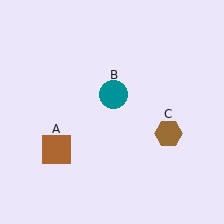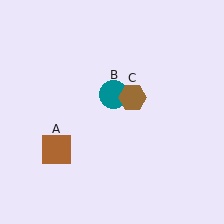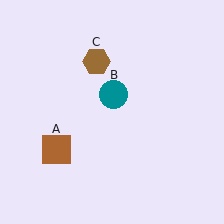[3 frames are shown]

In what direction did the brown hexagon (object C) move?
The brown hexagon (object C) moved up and to the left.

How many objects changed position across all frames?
1 object changed position: brown hexagon (object C).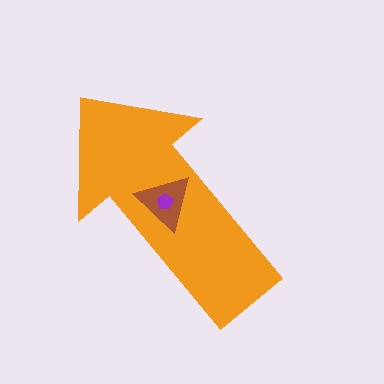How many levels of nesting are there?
3.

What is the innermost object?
The purple pentagon.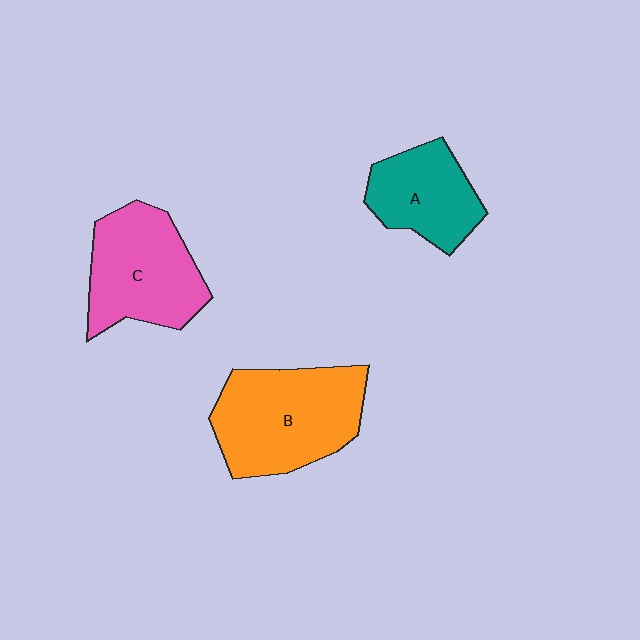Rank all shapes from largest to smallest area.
From largest to smallest: B (orange), C (pink), A (teal).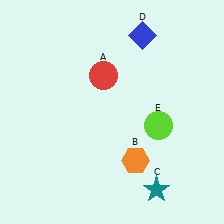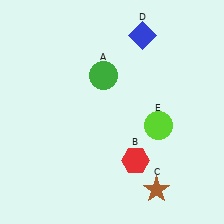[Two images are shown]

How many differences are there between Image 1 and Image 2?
There are 3 differences between the two images.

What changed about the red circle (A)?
In Image 1, A is red. In Image 2, it changed to green.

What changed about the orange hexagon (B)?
In Image 1, B is orange. In Image 2, it changed to red.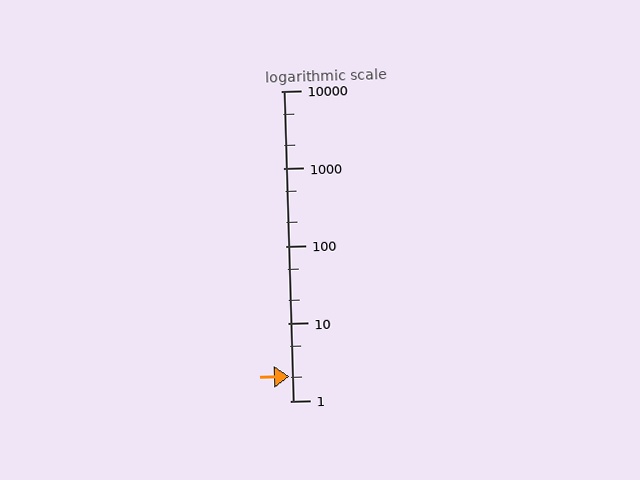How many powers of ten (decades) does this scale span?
The scale spans 4 decades, from 1 to 10000.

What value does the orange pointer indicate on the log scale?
The pointer indicates approximately 2.1.